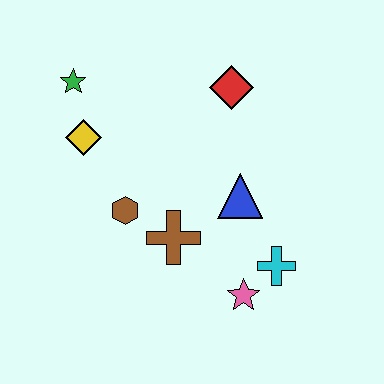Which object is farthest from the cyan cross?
The green star is farthest from the cyan cross.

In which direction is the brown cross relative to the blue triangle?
The brown cross is to the left of the blue triangle.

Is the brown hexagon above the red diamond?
No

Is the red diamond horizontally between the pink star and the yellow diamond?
Yes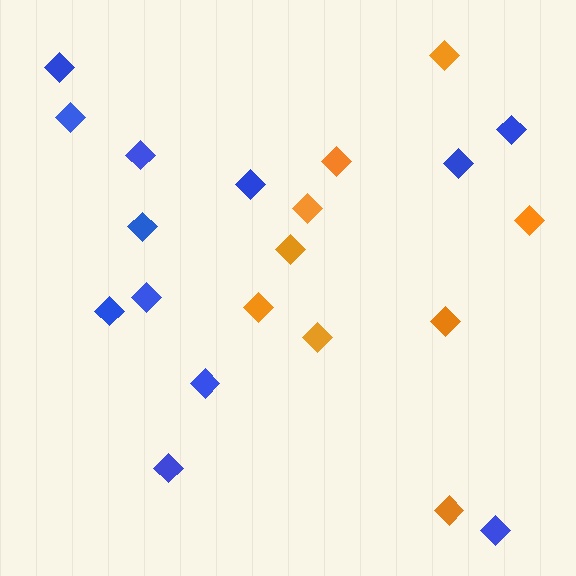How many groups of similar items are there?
There are 2 groups: one group of blue diamonds (12) and one group of orange diamonds (9).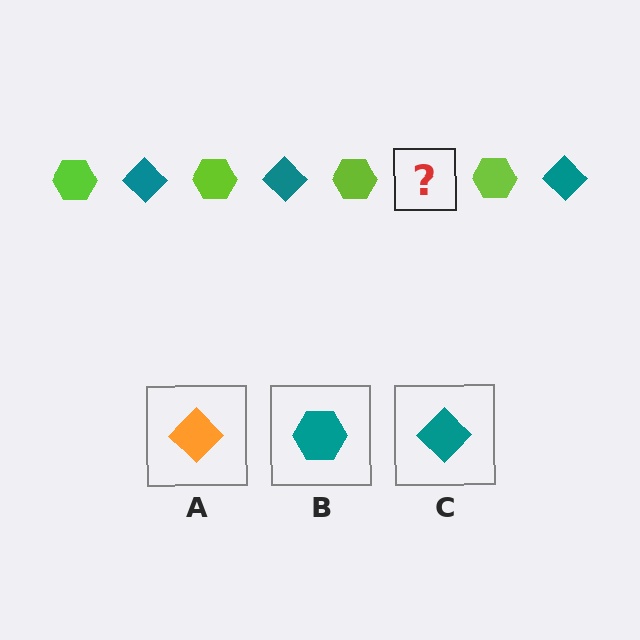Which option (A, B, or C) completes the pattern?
C.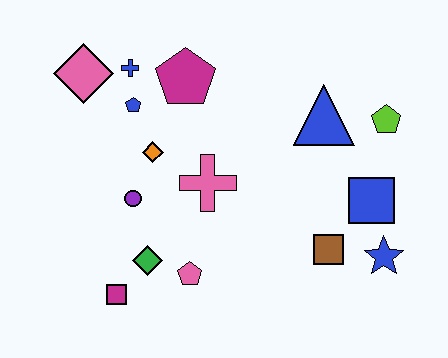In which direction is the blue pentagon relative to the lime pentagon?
The blue pentagon is to the left of the lime pentagon.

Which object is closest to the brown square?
The blue star is closest to the brown square.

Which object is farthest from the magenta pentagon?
The blue star is farthest from the magenta pentagon.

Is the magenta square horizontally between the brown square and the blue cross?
No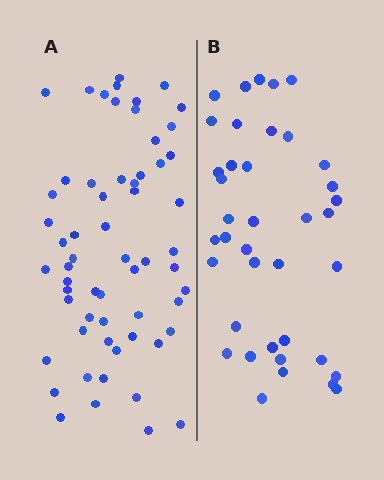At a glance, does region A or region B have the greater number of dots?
Region A (the left region) has more dots.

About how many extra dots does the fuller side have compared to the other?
Region A has approximately 20 more dots than region B.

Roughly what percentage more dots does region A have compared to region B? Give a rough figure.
About 55% more.